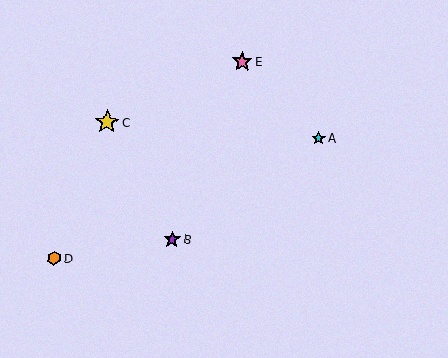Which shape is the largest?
The yellow star (labeled C) is the largest.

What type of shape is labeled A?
Shape A is a cyan star.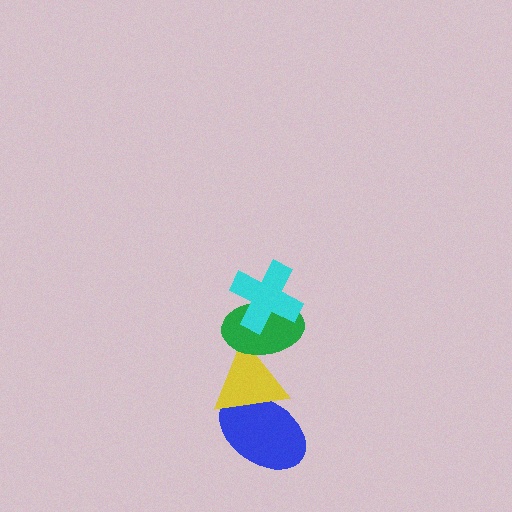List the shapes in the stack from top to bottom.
From top to bottom: the cyan cross, the green ellipse, the yellow triangle, the blue ellipse.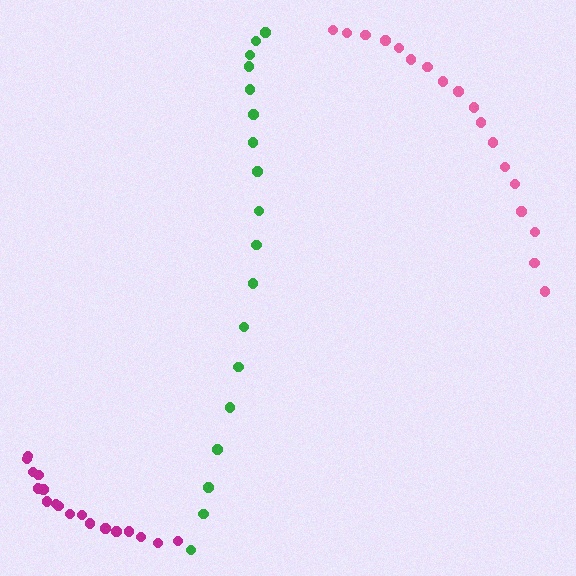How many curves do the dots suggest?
There are 3 distinct paths.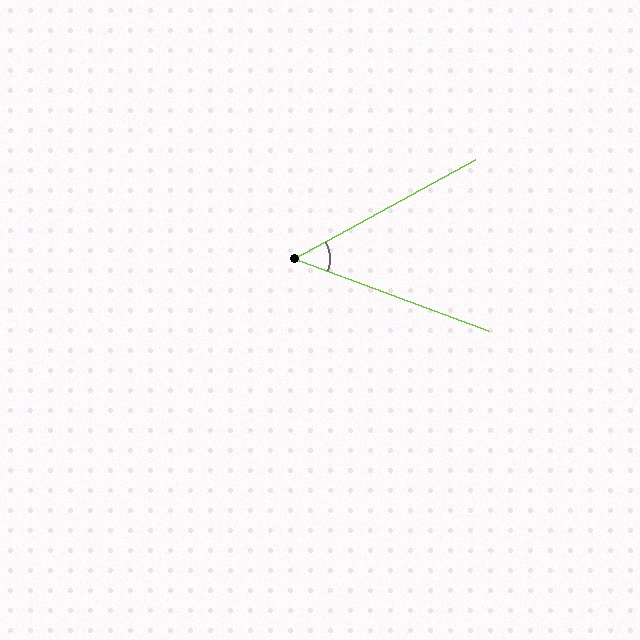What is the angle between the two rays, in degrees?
Approximately 49 degrees.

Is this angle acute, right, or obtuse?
It is acute.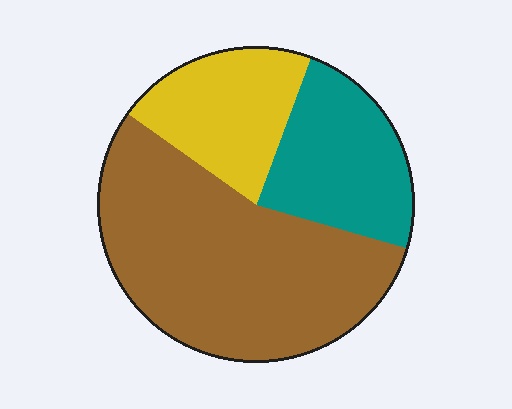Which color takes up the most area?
Brown, at roughly 55%.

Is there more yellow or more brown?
Brown.